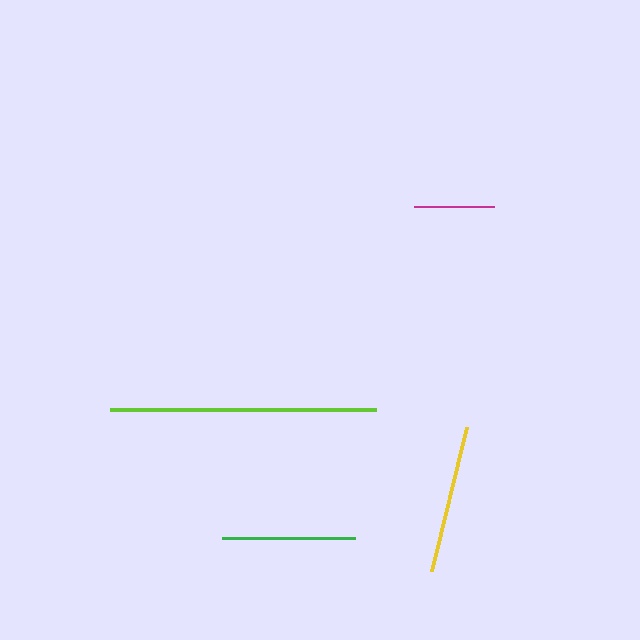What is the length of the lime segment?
The lime segment is approximately 266 pixels long.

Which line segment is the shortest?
The magenta line is the shortest at approximately 80 pixels.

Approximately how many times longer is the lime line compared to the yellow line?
The lime line is approximately 1.8 times the length of the yellow line.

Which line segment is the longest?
The lime line is the longest at approximately 266 pixels.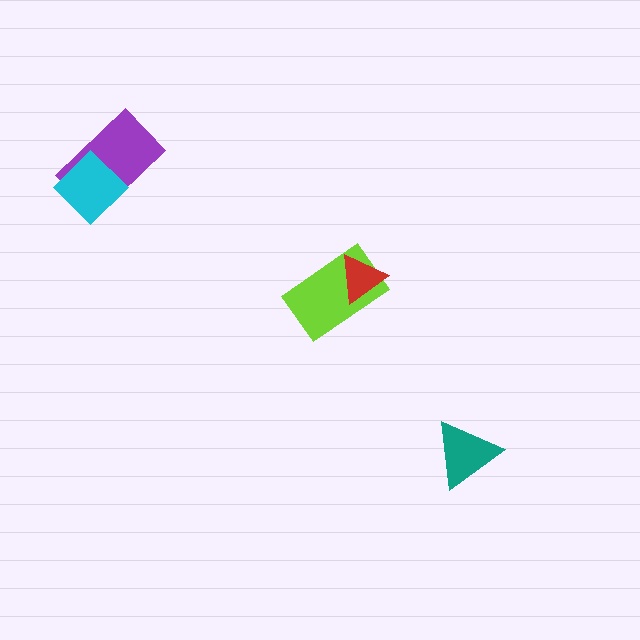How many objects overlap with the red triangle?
1 object overlaps with the red triangle.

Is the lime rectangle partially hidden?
Yes, it is partially covered by another shape.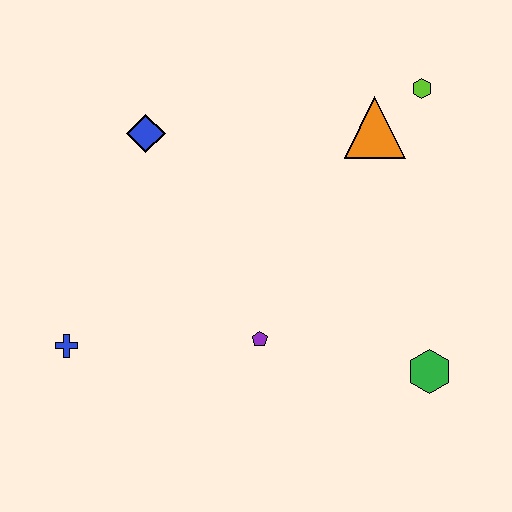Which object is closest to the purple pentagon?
The green hexagon is closest to the purple pentagon.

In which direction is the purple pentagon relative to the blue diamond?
The purple pentagon is below the blue diamond.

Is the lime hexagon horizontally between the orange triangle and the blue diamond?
No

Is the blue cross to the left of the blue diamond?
Yes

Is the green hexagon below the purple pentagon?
Yes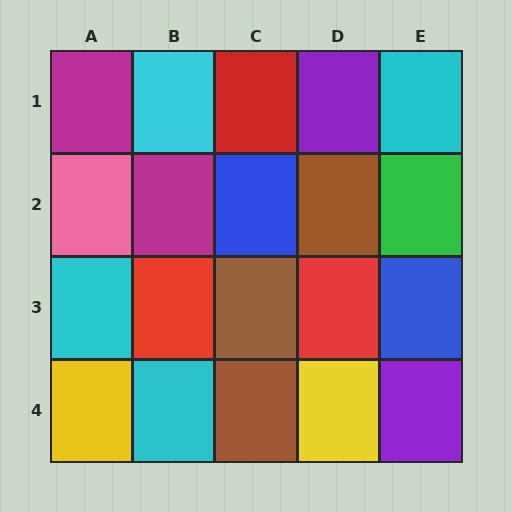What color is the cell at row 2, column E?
Green.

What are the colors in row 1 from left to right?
Magenta, cyan, red, purple, cyan.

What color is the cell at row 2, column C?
Blue.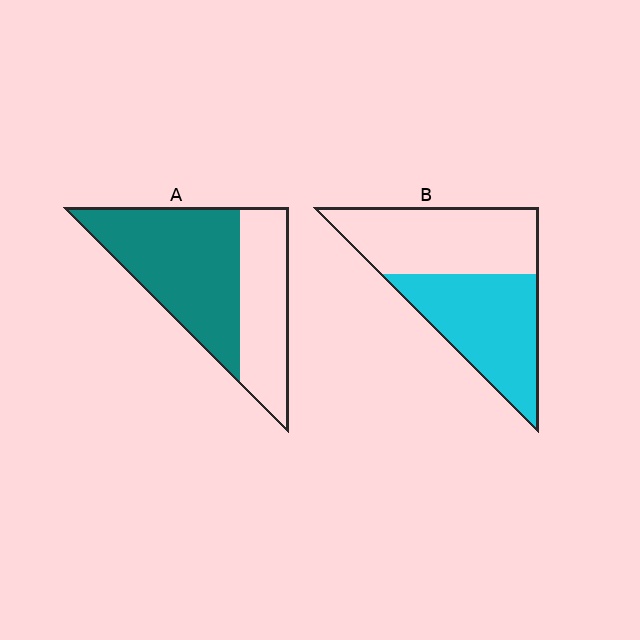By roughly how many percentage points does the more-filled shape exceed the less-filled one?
By roughly 10 percentage points (A over B).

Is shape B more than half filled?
Roughly half.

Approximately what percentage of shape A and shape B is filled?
A is approximately 60% and B is approximately 50%.